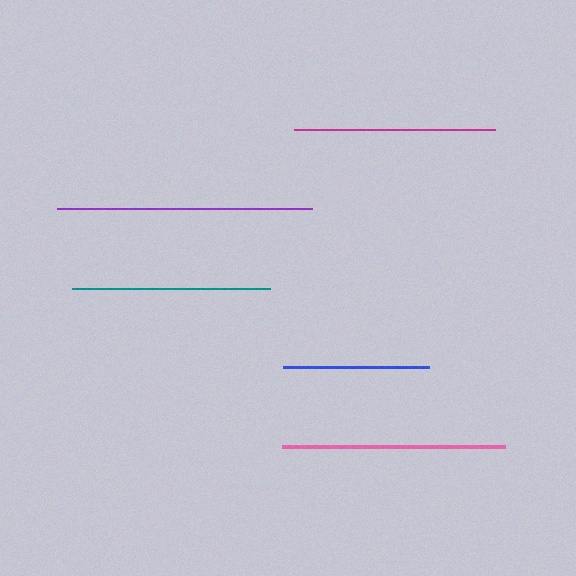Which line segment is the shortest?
The blue line is the shortest at approximately 146 pixels.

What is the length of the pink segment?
The pink segment is approximately 223 pixels long.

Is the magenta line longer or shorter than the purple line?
The purple line is longer than the magenta line.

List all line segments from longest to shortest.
From longest to shortest: purple, pink, magenta, teal, blue.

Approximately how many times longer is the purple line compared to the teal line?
The purple line is approximately 1.3 times the length of the teal line.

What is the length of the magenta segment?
The magenta segment is approximately 202 pixels long.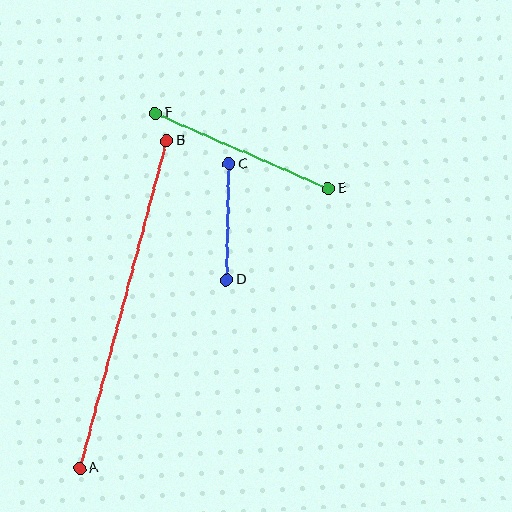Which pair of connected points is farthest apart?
Points A and B are farthest apart.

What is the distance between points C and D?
The distance is approximately 116 pixels.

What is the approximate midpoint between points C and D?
The midpoint is at approximately (228, 222) pixels.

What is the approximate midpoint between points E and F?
The midpoint is at approximately (242, 151) pixels.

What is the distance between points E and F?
The distance is approximately 189 pixels.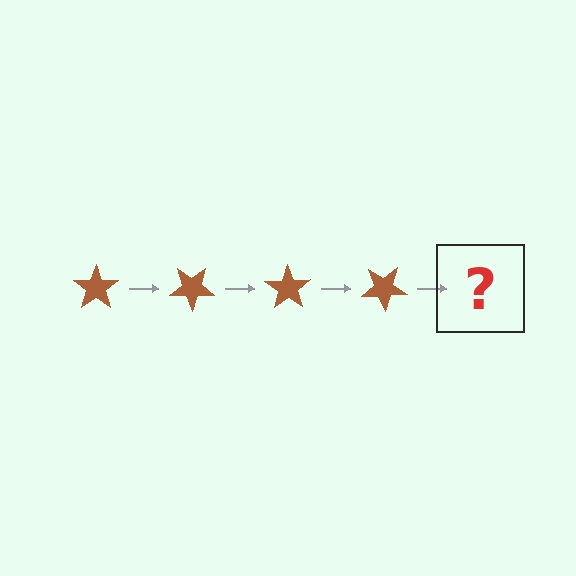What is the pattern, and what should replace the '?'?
The pattern is that the star rotates 35 degrees each step. The '?' should be a brown star rotated 140 degrees.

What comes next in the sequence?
The next element should be a brown star rotated 140 degrees.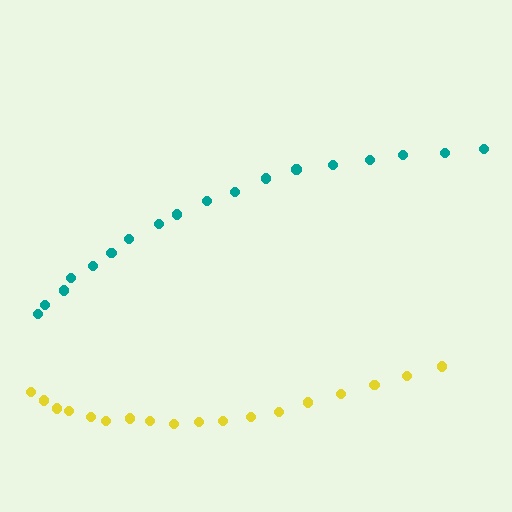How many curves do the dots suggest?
There are 2 distinct paths.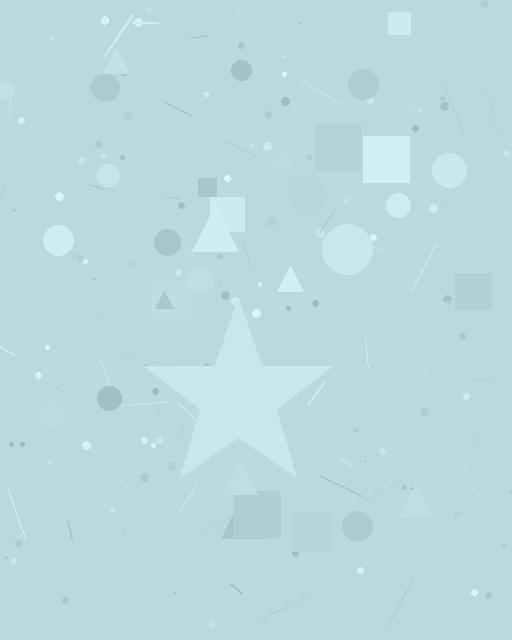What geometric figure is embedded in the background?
A star is embedded in the background.